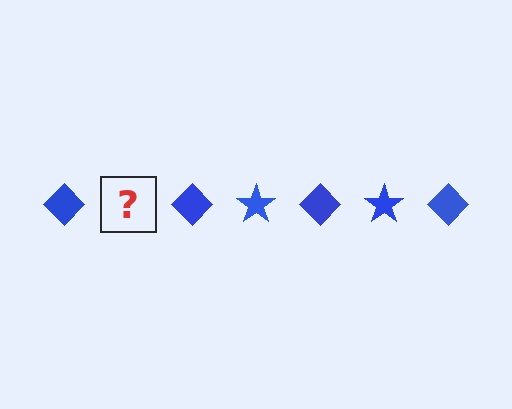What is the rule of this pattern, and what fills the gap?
The rule is that the pattern cycles through diamond, star shapes in blue. The gap should be filled with a blue star.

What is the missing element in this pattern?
The missing element is a blue star.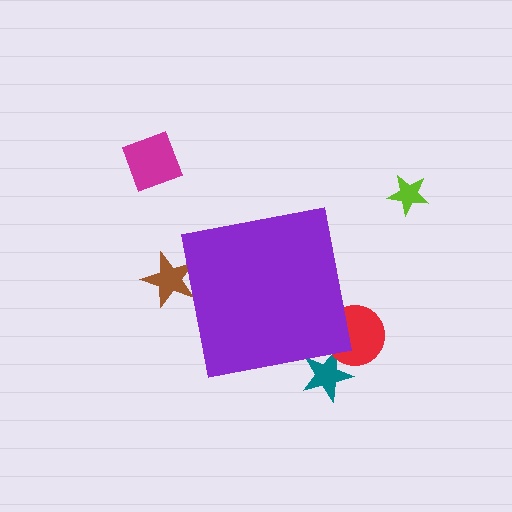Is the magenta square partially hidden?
No, the magenta square is fully visible.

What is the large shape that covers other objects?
A purple square.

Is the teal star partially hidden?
Yes, the teal star is partially hidden behind the purple square.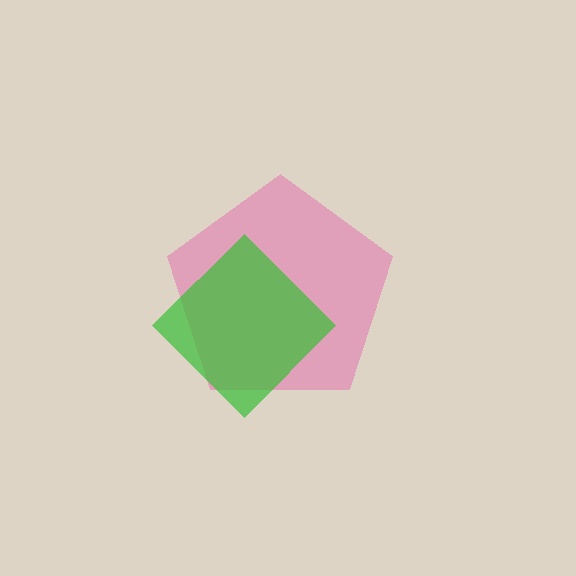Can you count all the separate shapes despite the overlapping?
Yes, there are 2 separate shapes.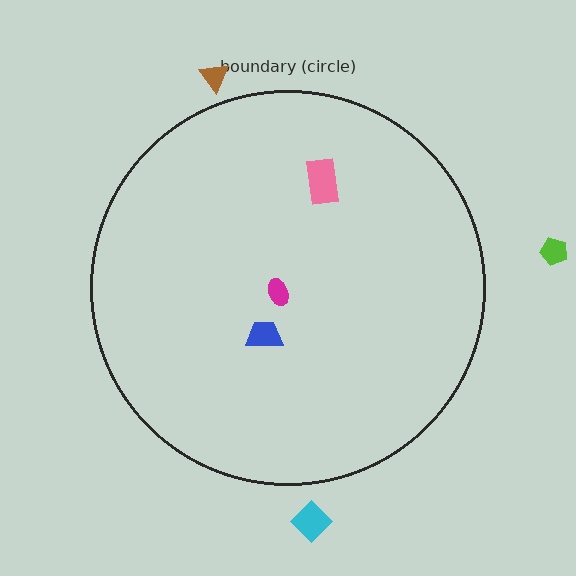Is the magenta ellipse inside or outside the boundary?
Inside.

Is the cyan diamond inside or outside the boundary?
Outside.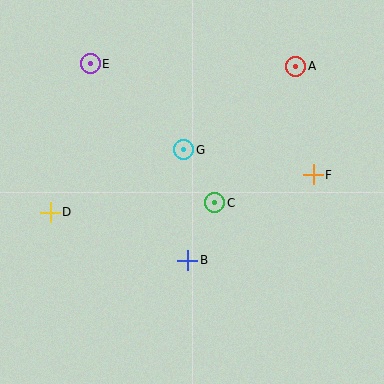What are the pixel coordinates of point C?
Point C is at (215, 203).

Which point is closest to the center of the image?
Point C at (215, 203) is closest to the center.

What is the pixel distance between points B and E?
The distance between B and E is 219 pixels.